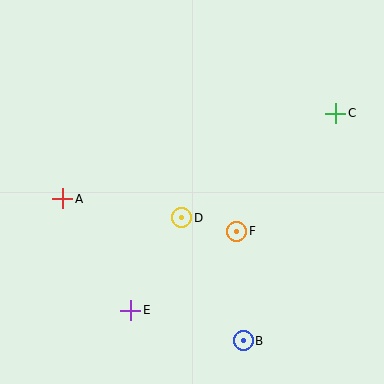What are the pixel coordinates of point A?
Point A is at (63, 199).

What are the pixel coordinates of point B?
Point B is at (243, 341).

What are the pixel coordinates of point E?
Point E is at (131, 310).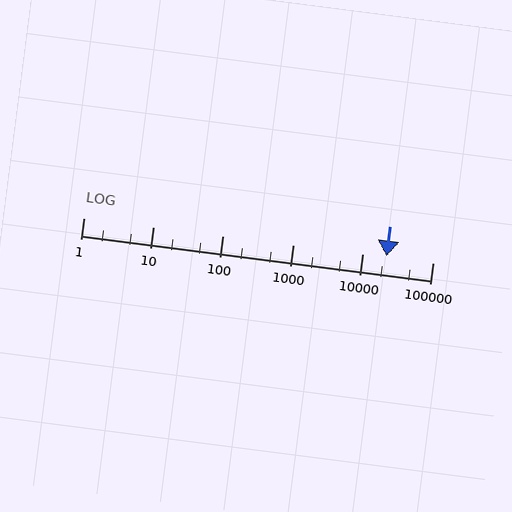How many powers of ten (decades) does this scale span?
The scale spans 5 decades, from 1 to 100000.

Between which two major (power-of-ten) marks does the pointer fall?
The pointer is between 10000 and 100000.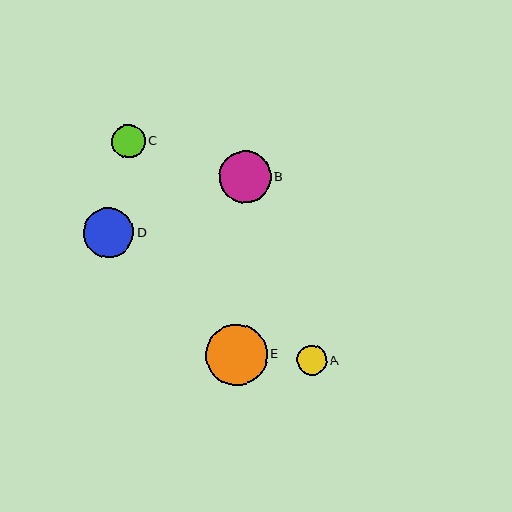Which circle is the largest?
Circle E is the largest with a size of approximately 61 pixels.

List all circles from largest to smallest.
From largest to smallest: E, B, D, C, A.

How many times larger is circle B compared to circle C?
Circle B is approximately 1.5 times the size of circle C.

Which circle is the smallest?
Circle A is the smallest with a size of approximately 30 pixels.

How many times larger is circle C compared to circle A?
Circle C is approximately 1.1 times the size of circle A.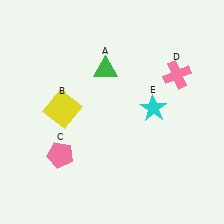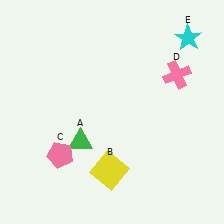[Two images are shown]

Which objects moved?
The objects that moved are: the green triangle (A), the yellow square (B), the cyan star (E).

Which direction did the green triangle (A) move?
The green triangle (A) moved down.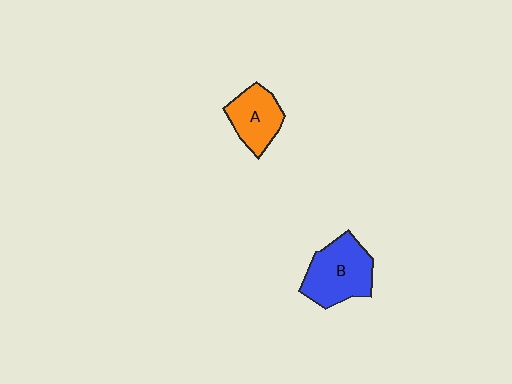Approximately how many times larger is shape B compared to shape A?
Approximately 1.4 times.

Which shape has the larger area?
Shape B (blue).